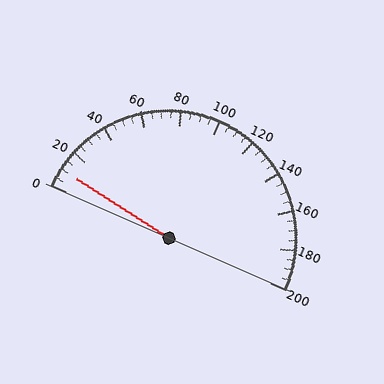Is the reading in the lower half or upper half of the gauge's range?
The reading is in the lower half of the range (0 to 200).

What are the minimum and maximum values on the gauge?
The gauge ranges from 0 to 200.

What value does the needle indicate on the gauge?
The needle indicates approximately 10.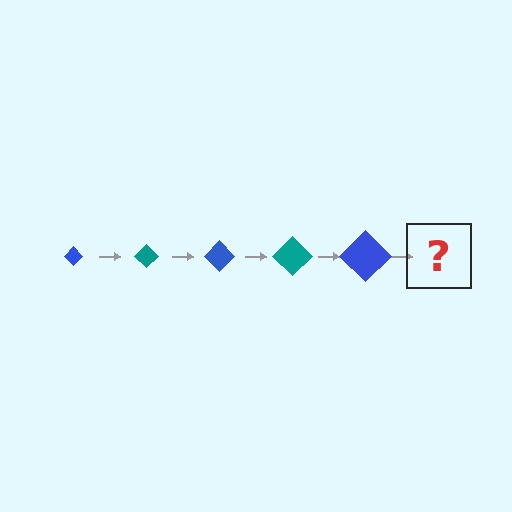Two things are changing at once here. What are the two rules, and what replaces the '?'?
The two rules are that the diamond grows larger each step and the color cycles through blue and teal. The '?' should be a teal diamond, larger than the previous one.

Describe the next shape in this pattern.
It should be a teal diamond, larger than the previous one.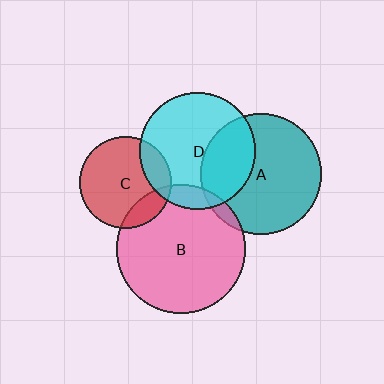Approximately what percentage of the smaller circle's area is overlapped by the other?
Approximately 10%.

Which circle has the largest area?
Circle B (pink).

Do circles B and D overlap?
Yes.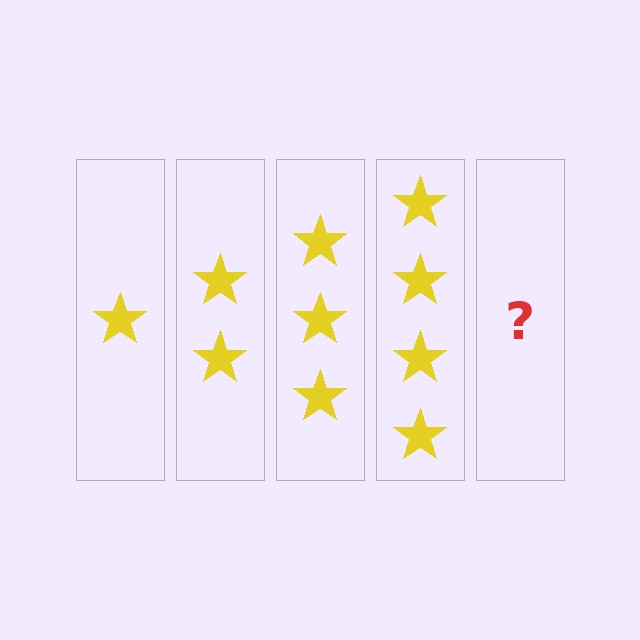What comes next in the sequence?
The next element should be 5 stars.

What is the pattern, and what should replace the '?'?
The pattern is that each step adds one more star. The '?' should be 5 stars.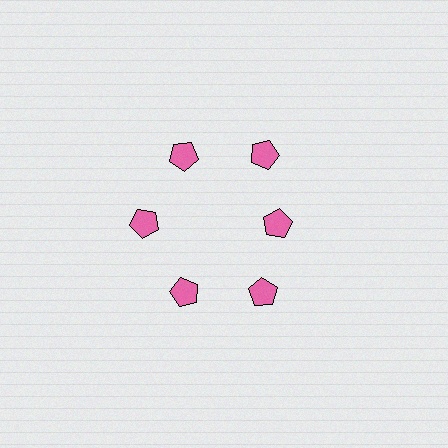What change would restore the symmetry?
The symmetry would be restored by moving it outward, back onto the ring so that all 6 pentagons sit at equal angles and equal distance from the center.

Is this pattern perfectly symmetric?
No. The 6 pink pentagons are arranged in a ring, but one element near the 3 o'clock position is pulled inward toward the center, breaking the 6-fold rotational symmetry.